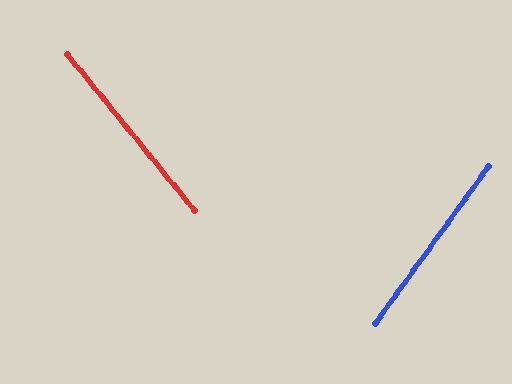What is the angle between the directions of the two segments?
Approximately 75 degrees.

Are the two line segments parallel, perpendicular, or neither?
Neither parallel nor perpendicular — they differ by about 75°.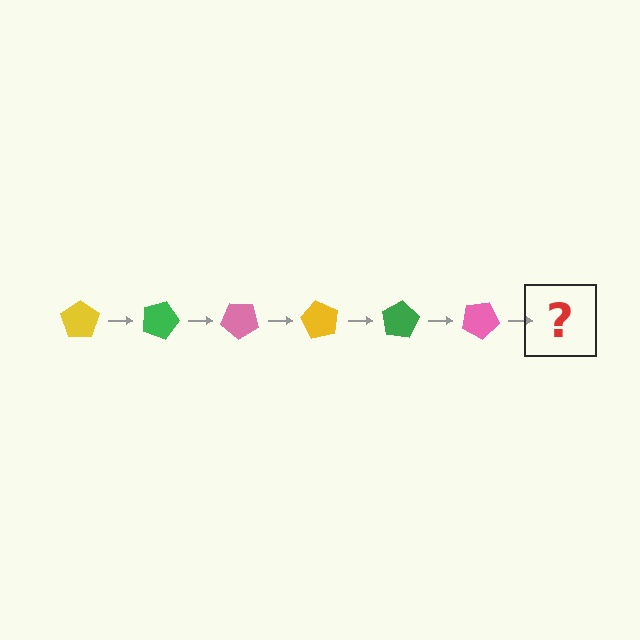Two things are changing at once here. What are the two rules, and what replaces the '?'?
The two rules are that it rotates 20 degrees each step and the color cycles through yellow, green, and pink. The '?' should be a yellow pentagon, rotated 120 degrees from the start.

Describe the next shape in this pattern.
It should be a yellow pentagon, rotated 120 degrees from the start.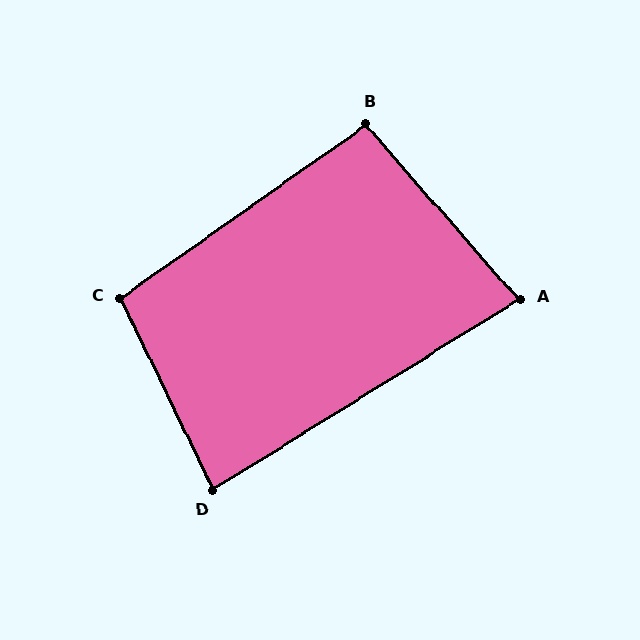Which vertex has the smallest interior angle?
A, at approximately 81 degrees.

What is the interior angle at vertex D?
Approximately 84 degrees (acute).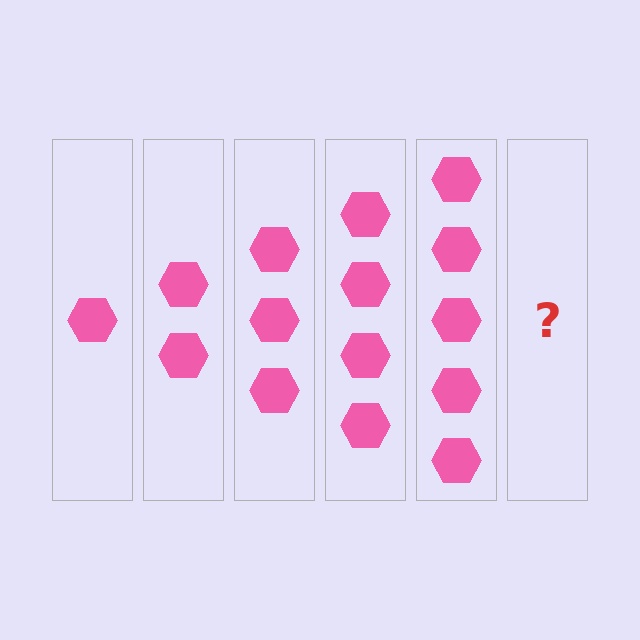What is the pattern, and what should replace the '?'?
The pattern is that each step adds one more hexagon. The '?' should be 6 hexagons.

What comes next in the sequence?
The next element should be 6 hexagons.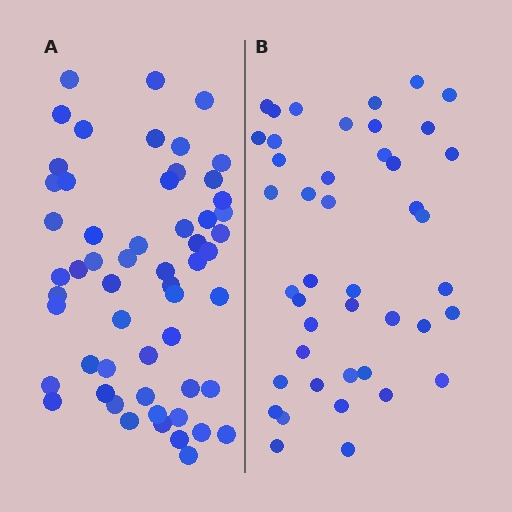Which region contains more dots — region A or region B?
Region A (the left region) has more dots.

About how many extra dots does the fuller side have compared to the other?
Region A has approximately 15 more dots than region B.